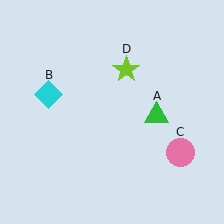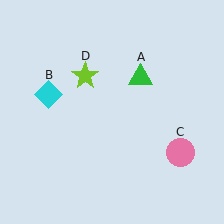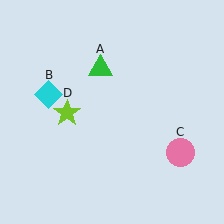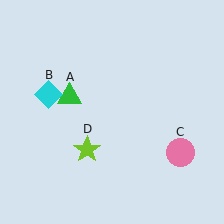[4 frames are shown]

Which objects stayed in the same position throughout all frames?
Cyan diamond (object B) and pink circle (object C) remained stationary.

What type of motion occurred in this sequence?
The green triangle (object A), lime star (object D) rotated counterclockwise around the center of the scene.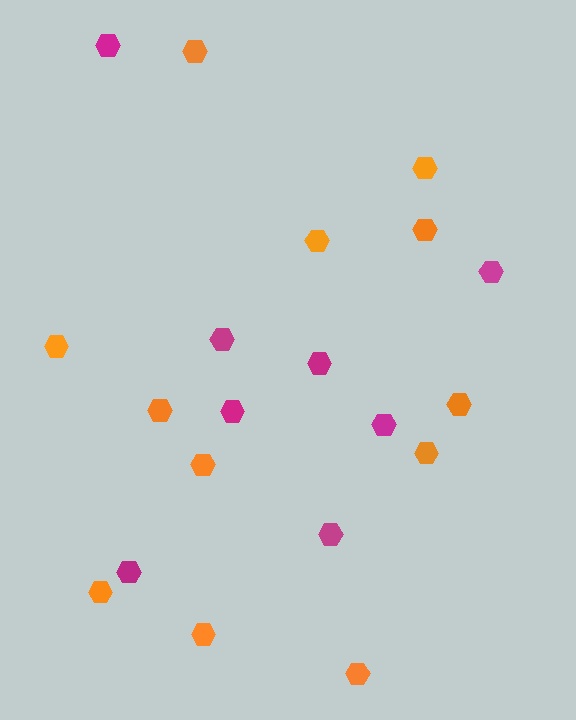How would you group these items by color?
There are 2 groups: one group of orange hexagons (12) and one group of magenta hexagons (8).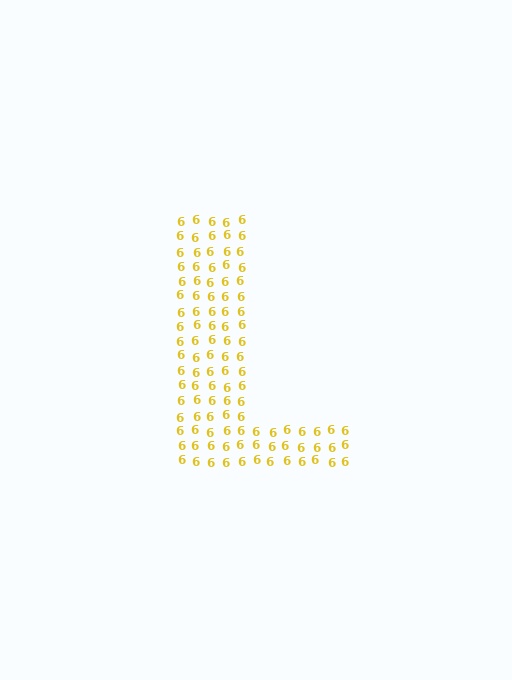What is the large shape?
The large shape is the letter L.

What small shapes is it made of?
It is made of small digit 6's.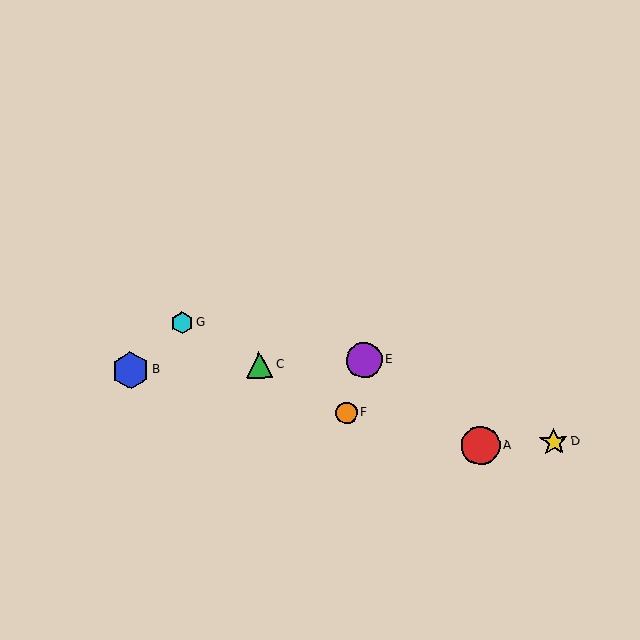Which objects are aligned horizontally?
Objects B, C, E are aligned horizontally.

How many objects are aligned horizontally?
3 objects (B, C, E) are aligned horizontally.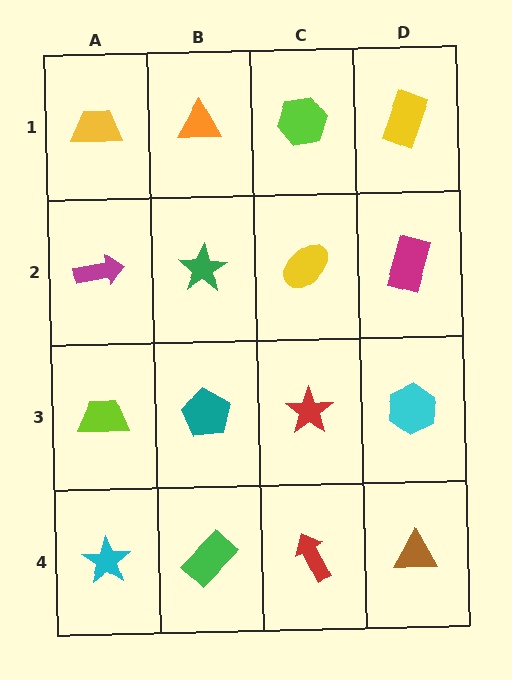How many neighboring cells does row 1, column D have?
2.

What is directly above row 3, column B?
A green star.